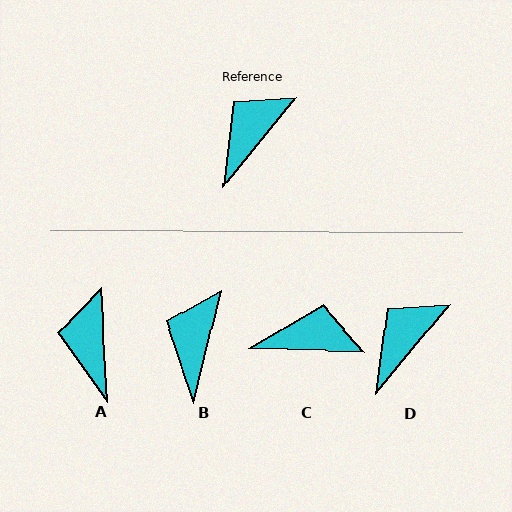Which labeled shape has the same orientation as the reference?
D.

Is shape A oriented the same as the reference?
No, it is off by about 43 degrees.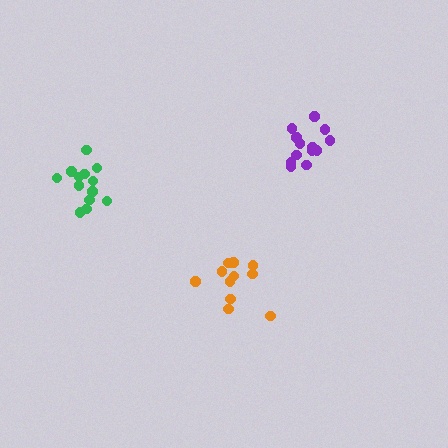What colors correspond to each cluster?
The clusters are colored: purple, green, orange.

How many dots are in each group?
Group 1: 13 dots, Group 2: 14 dots, Group 3: 11 dots (38 total).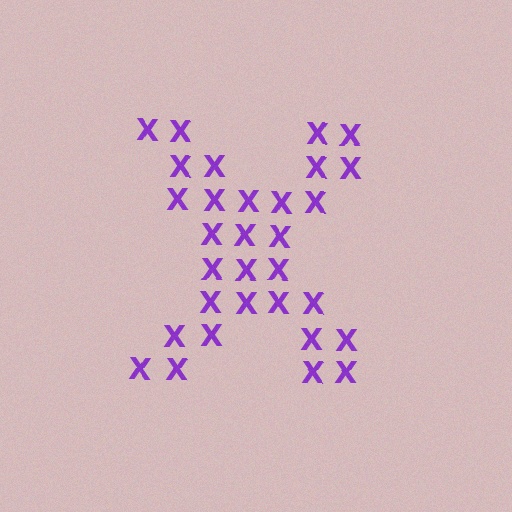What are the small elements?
The small elements are letter X's.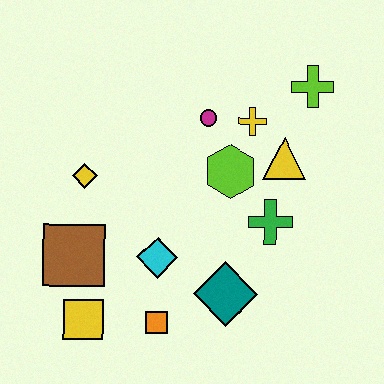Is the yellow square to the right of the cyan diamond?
No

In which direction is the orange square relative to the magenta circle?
The orange square is below the magenta circle.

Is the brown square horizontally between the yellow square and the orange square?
No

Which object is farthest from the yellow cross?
The yellow square is farthest from the yellow cross.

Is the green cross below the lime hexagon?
Yes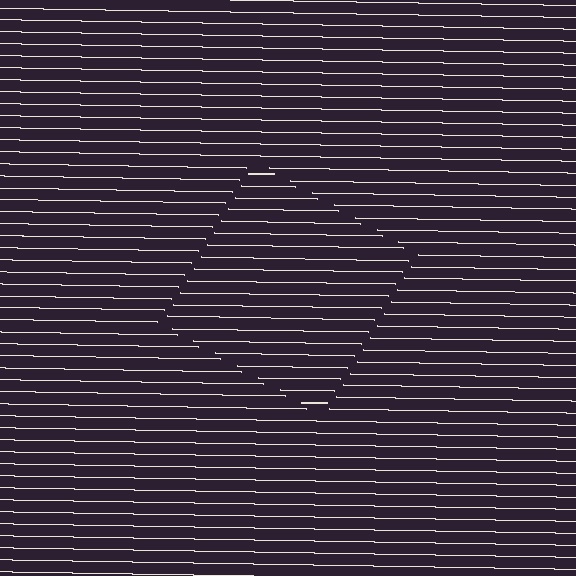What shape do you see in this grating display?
An illusory square. The interior of the shape contains the same grating, shifted by half a period — the contour is defined by the phase discontinuity where line-ends from the inner and outer gratings abut.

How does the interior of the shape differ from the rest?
The interior of the shape contains the same grating, shifted by half a period — the contour is defined by the phase discontinuity where line-ends from the inner and outer gratings abut.